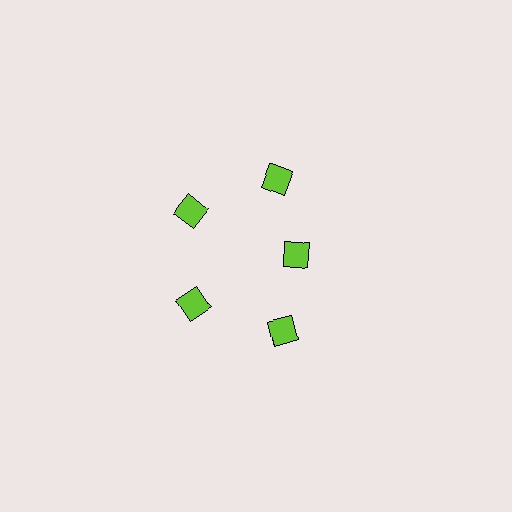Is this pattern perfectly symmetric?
No. The 5 lime diamonds are arranged in a ring, but one element near the 3 o'clock position is pulled inward toward the center, breaking the 5-fold rotational symmetry.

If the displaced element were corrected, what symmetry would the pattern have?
It would have 5-fold rotational symmetry — the pattern would map onto itself every 72 degrees.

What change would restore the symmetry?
The symmetry would be restored by moving it outward, back onto the ring so that all 5 diamonds sit at equal angles and equal distance from the center.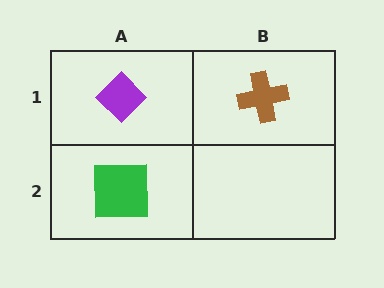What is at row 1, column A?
A purple diamond.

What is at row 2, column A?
A green square.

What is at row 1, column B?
A brown cross.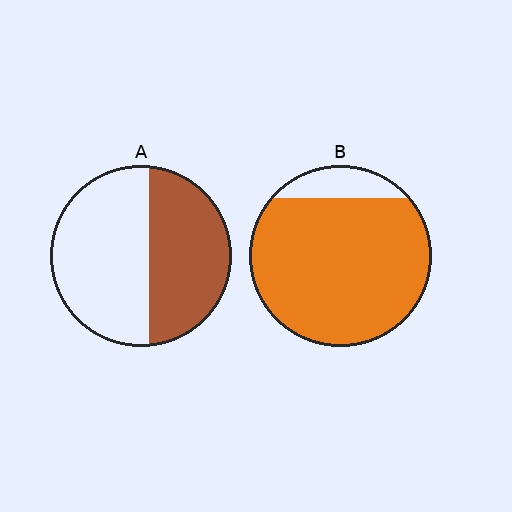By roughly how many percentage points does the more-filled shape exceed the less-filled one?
By roughly 45 percentage points (B over A).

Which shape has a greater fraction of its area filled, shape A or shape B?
Shape B.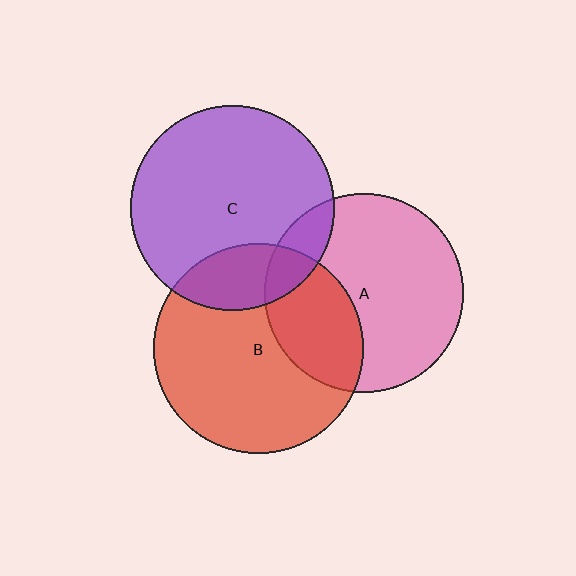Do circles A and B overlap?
Yes.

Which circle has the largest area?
Circle B (red).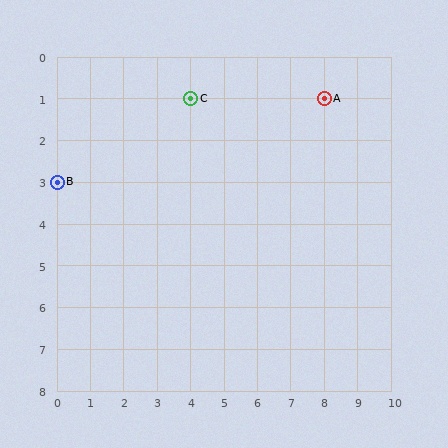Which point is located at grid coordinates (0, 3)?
Point B is at (0, 3).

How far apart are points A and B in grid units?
Points A and B are 8 columns and 2 rows apart (about 8.2 grid units diagonally).